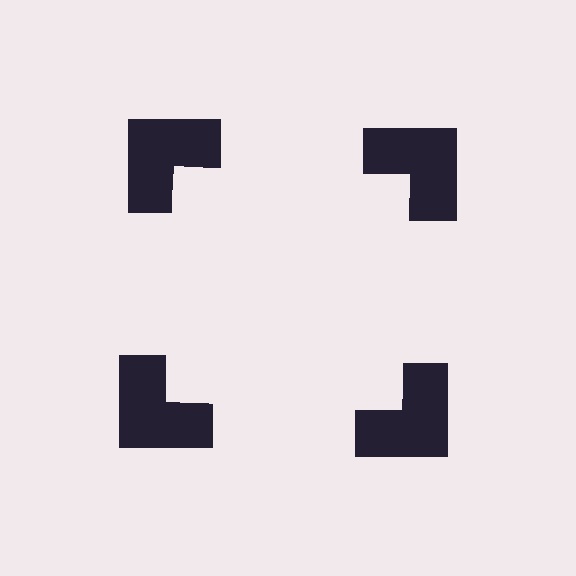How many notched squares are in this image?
There are 4 — one at each vertex of the illusory square.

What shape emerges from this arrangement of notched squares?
An illusory square — its edges are inferred from the aligned wedge cuts in the notched squares, not physically drawn.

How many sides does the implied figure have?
4 sides.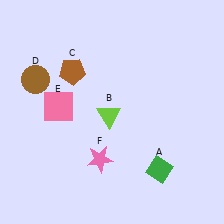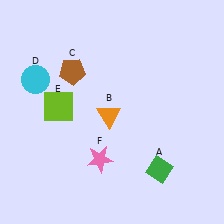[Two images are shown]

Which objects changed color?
B changed from lime to orange. D changed from brown to cyan. E changed from pink to lime.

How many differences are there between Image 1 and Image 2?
There are 3 differences between the two images.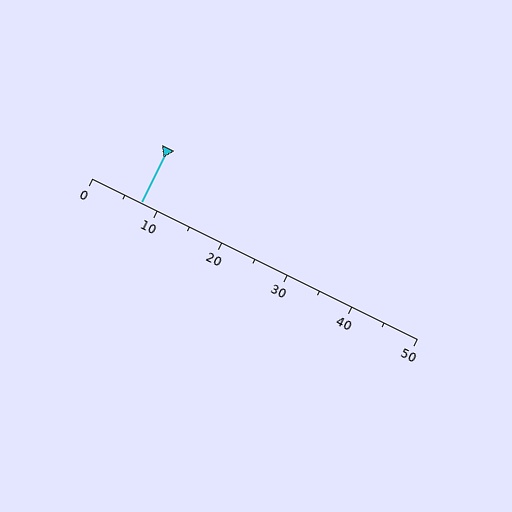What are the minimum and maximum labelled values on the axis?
The axis runs from 0 to 50.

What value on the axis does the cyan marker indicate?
The marker indicates approximately 7.5.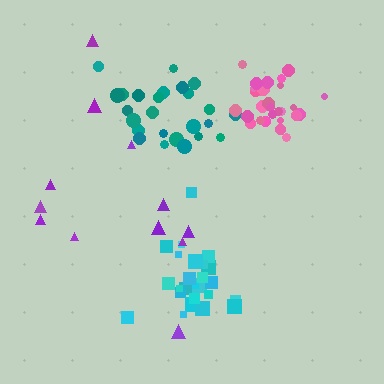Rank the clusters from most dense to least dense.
pink, cyan, teal, purple.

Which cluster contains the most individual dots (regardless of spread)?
Pink (29).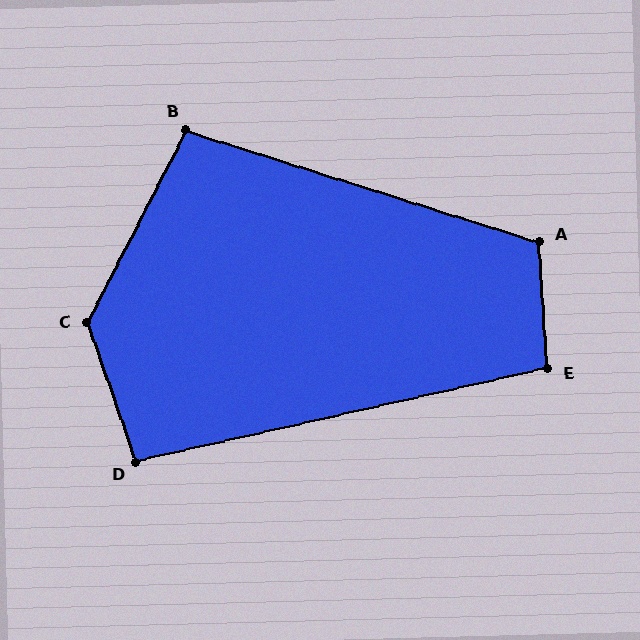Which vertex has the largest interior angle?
C, at approximately 134 degrees.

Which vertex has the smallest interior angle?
D, at approximately 96 degrees.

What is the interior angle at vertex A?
Approximately 111 degrees (obtuse).